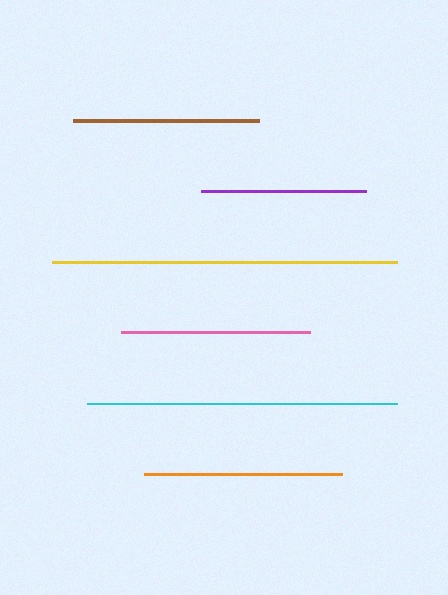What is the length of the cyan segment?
The cyan segment is approximately 310 pixels long.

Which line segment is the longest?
The yellow line is the longest at approximately 344 pixels.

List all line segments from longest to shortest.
From longest to shortest: yellow, cyan, orange, pink, brown, purple.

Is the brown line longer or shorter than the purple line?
The brown line is longer than the purple line.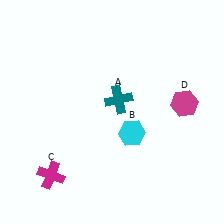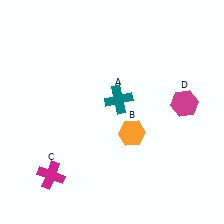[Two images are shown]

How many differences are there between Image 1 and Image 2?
There is 1 difference between the two images.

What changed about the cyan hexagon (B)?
In Image 1, B is cyan. In Image 2, it changed to orange.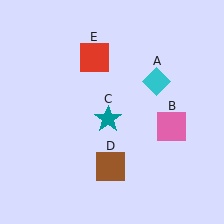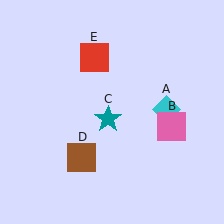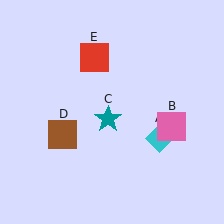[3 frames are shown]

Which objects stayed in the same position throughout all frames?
Pink square (object B) and teal star (object C) and red square (object E) remained stationary.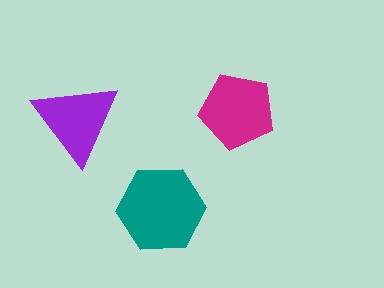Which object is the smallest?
The purple triangle.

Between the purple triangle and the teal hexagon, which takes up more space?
The teal hexagon.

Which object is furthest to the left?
The purple triangle is leftmost.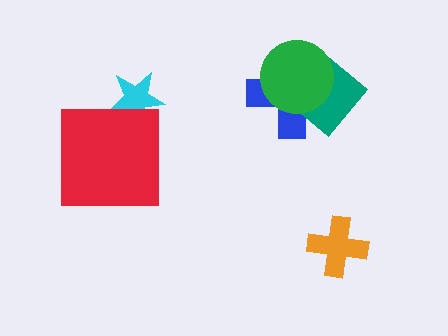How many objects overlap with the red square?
1 object overlaps with the red square.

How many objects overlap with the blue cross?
2 objects overlap with the blue cross.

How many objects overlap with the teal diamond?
2 objects overlap with the teal diamond.